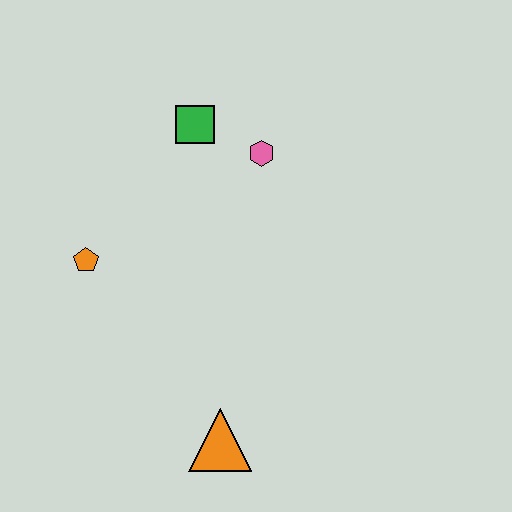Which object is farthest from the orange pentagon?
The orange triangle is farthest from the orange pentagon.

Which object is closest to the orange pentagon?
The green square is closest to the orange pentagon.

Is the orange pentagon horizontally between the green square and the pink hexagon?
No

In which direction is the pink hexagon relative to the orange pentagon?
The pink hexagon is to the right of the orange pentagon.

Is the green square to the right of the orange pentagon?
Yes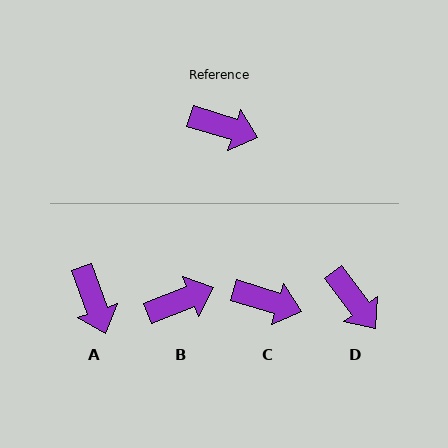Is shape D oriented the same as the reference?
No, it is off by about 36 degrees.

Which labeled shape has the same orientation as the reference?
C.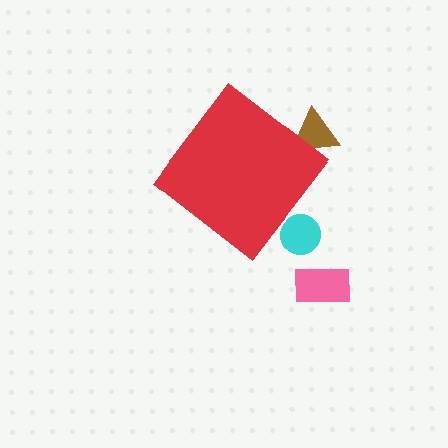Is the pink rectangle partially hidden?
No, the pink rectangle is fully visible.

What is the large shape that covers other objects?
A red diamond.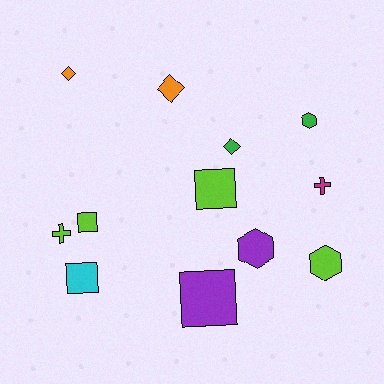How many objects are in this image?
There are 12 objects.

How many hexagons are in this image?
There are 3 hexagons.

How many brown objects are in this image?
There are no brown objects.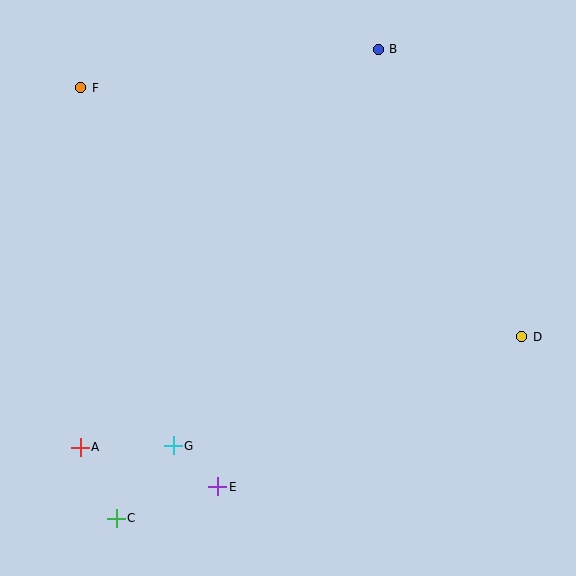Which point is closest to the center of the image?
Point G at (173, 446) is closest to the center.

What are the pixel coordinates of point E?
Point E is at (218, 487).